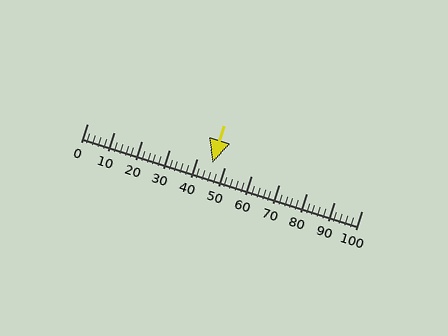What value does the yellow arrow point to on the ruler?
The yellow arrow points to approximately 46.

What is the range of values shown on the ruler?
The ruler shows values from 0 to 100.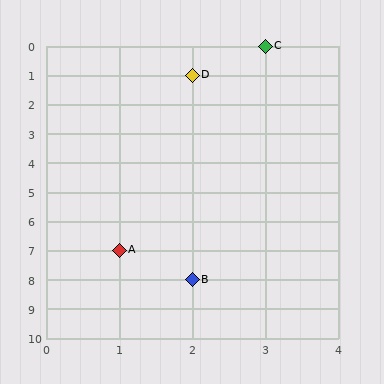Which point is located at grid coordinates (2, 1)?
Point D is at (2, 1).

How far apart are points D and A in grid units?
Points D and A are 1 column and 6 rows apart (about 6.1 grid units diagonally).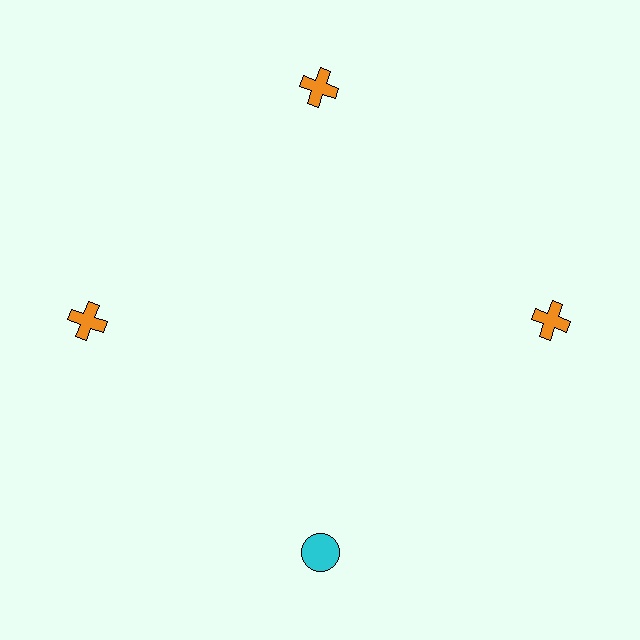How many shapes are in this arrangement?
There are 4 shapes arranged in a ring pattern.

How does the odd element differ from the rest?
It differs in both color (cyan instead of orange) and shape (circle instead of cross).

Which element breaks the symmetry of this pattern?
The cyan circle at roughly the 6 o'clock position breaks the symmetry. All other shapes are orange crosses.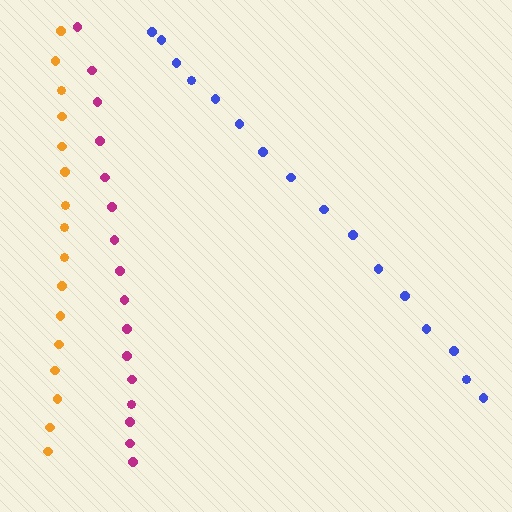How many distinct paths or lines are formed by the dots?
There are 3 distinct paths.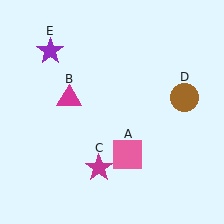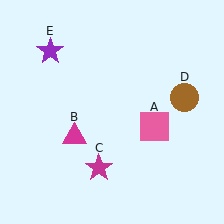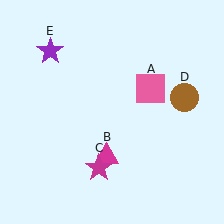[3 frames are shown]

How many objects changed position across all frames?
2 objects changed position: pink square (object A), magenta triangle (object B).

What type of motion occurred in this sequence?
The pink square (object A), magenta triangle (object B) rotated counterclockwise around the center of the scene.